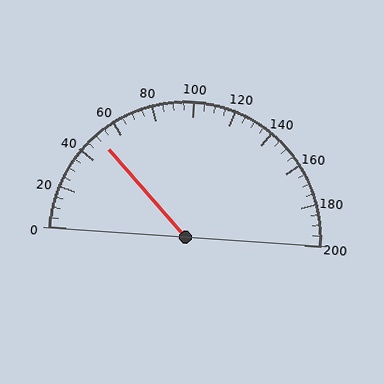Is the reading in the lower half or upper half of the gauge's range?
The reading is in the lower half of the range (0 to 200).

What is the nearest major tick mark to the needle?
The nearest major tick mark is 40.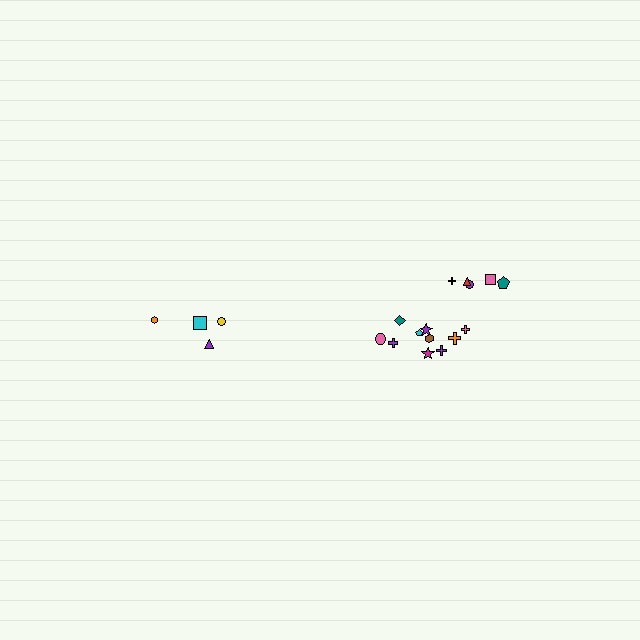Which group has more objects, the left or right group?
The right group.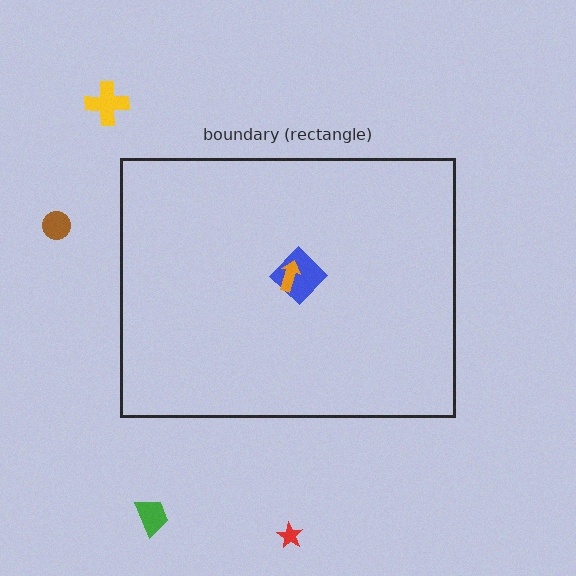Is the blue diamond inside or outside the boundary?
Inside.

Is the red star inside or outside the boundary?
Outside.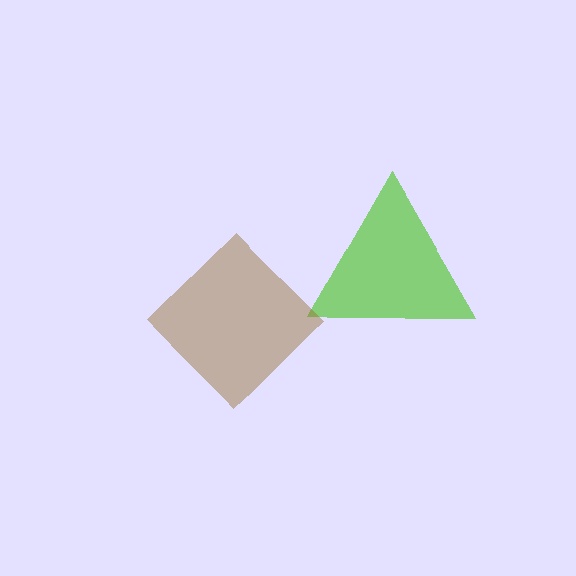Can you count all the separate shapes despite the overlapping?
Yes, there are 2 separate shapes.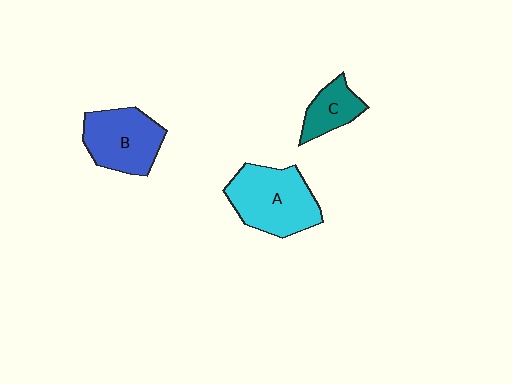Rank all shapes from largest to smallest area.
From largest to smallest: A (cyan), B (blue), C (teal).